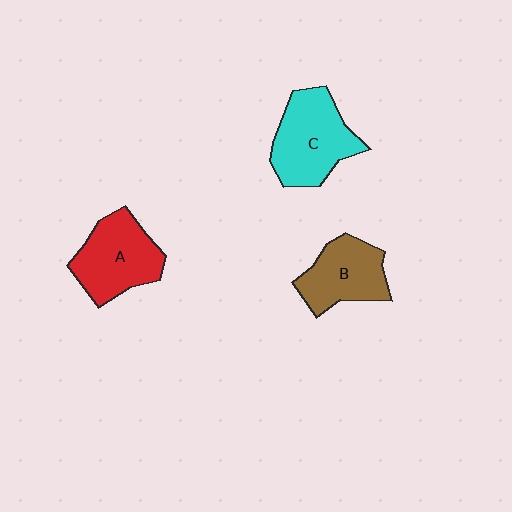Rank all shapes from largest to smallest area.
From largest to smallest: C (cyan), A (red), B (brown).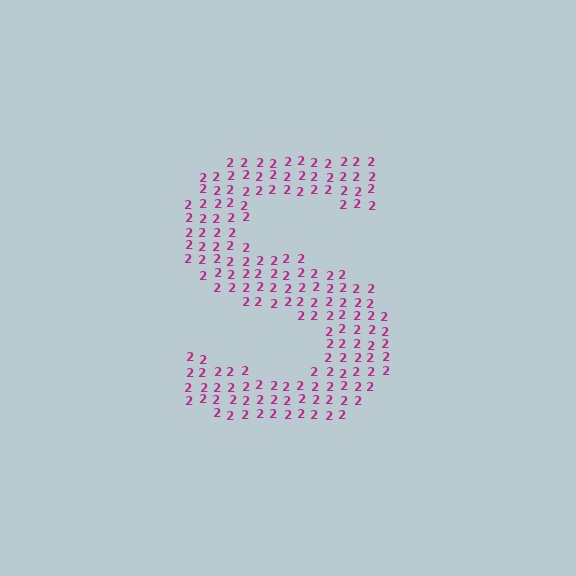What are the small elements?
The small elements are digit 2's.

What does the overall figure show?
The overall figure shows the letter S.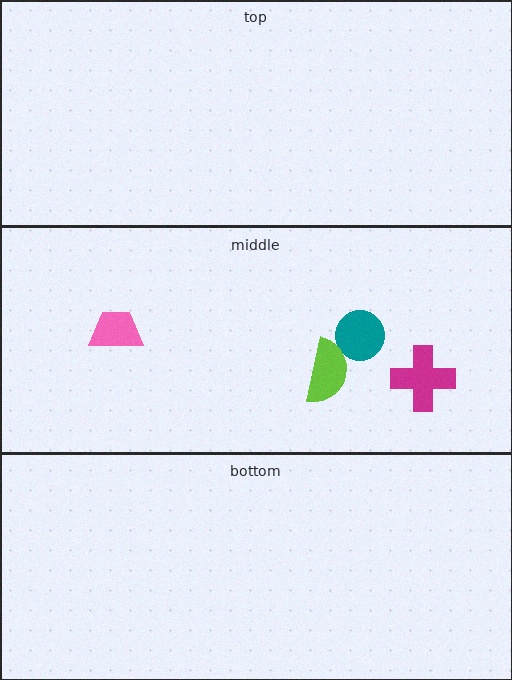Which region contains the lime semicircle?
The middle region.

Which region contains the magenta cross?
The middle region.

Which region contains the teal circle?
The middle region.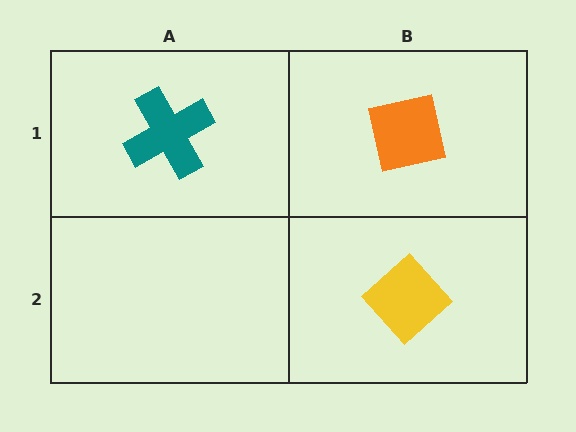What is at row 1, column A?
A teal cross.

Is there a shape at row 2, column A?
No, that cell is empty.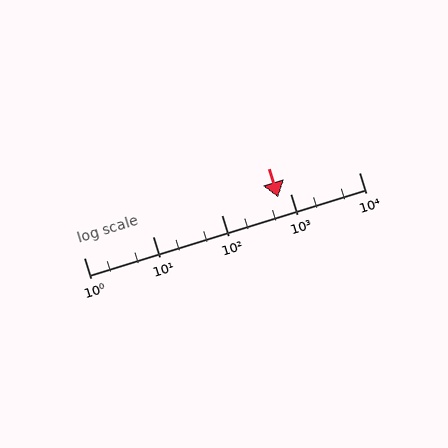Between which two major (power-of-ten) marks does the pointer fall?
The pointer is between 100 and 1000.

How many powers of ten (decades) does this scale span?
The scale spans 4 decades, from 1 to 10000.